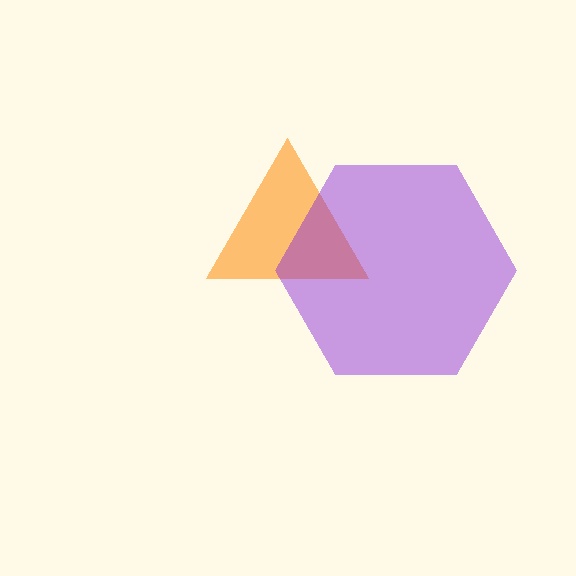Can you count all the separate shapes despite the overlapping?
Yes, there are 2 separate shapes.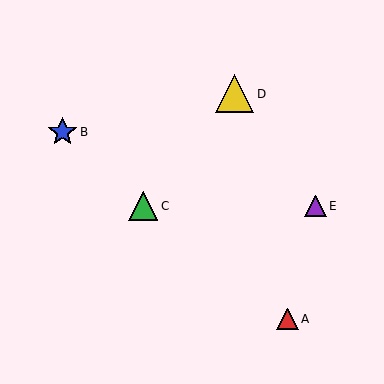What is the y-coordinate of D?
Object D is at y≈94.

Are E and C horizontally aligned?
Yes, both are at y≈206.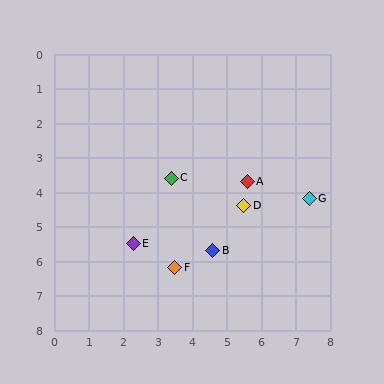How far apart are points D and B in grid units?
Points D and B are about 1.6 grid units apart.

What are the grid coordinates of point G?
Point G is at approximately (7.4, 4.2).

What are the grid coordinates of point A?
Point A is at approximately (5.6, 3.7).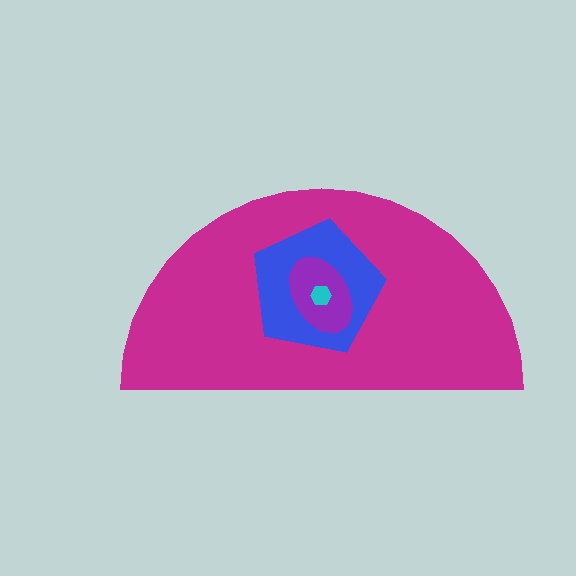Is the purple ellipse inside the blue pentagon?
Yes.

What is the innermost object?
The cyan hexagon.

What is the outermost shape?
The magenta semicircle.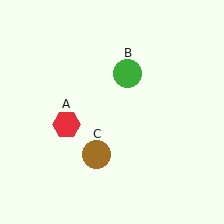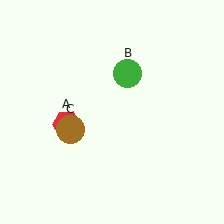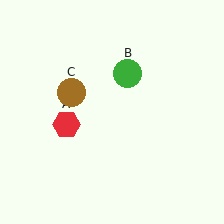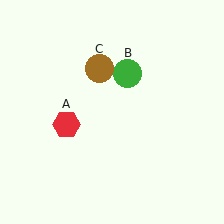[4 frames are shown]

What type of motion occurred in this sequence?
The brown circle (object C) rotated clockwise around the center of the scene.